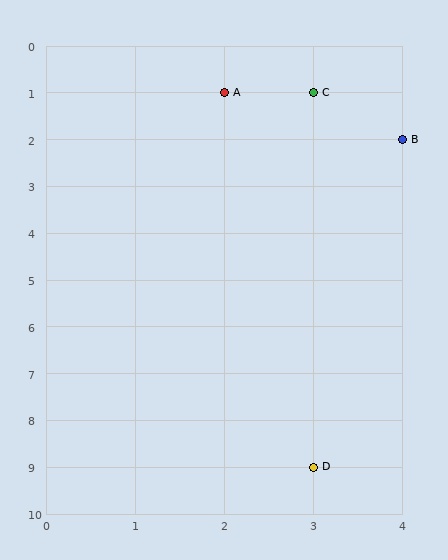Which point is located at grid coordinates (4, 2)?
Point B is at (4, 2).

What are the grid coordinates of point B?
Point B is at grid coordinates (4, 2).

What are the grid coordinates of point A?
Point A is at grid coordinates (2, 1).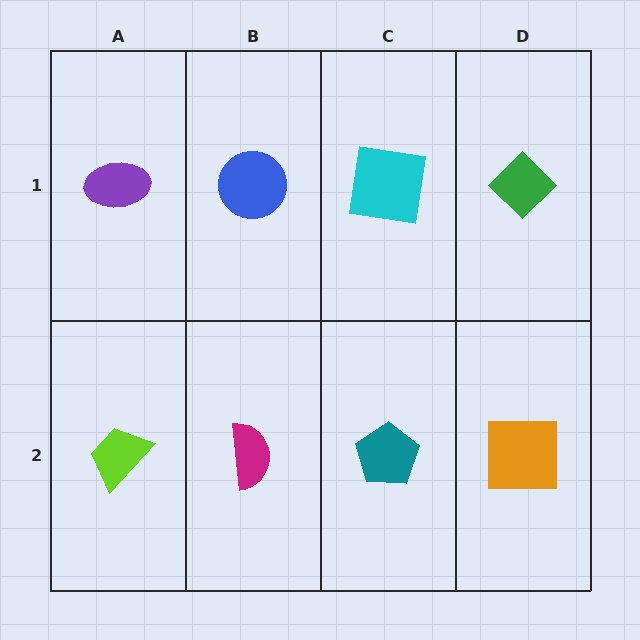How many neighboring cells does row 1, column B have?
3.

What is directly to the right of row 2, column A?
A magenta semicircle.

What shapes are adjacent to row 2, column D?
A green diamond (row 1, column D), a teal pentagon (row 2, column C).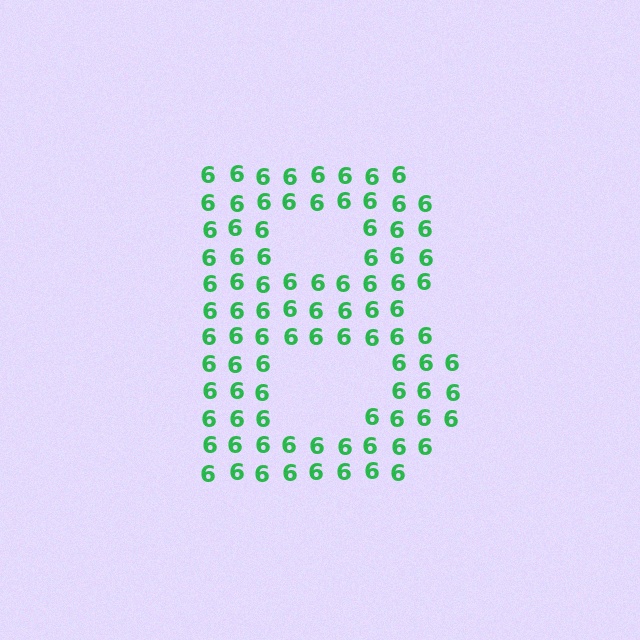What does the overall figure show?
The overall figure shows the letter B.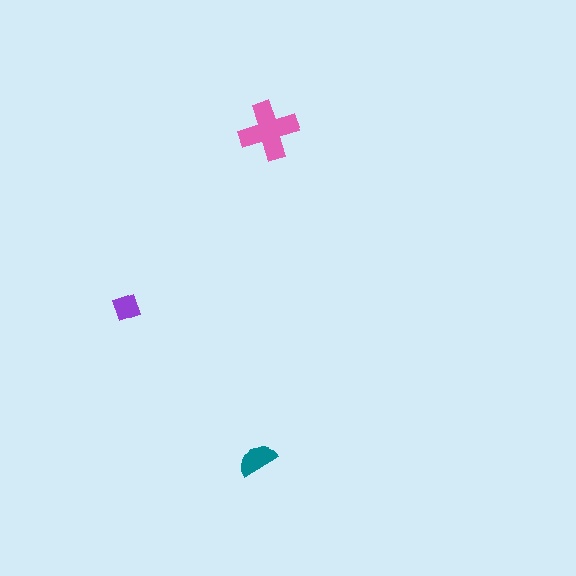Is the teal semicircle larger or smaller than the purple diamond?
Larger.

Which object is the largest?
The pink cross.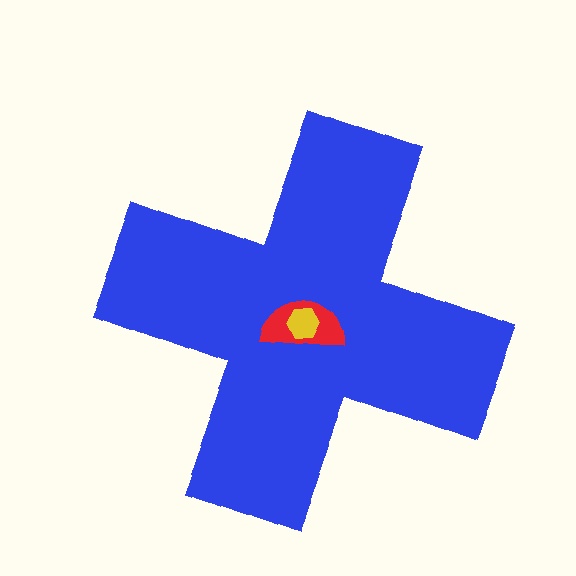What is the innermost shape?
The yellow hexagon.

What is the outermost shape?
The blue cross.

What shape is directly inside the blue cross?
The red semicircle.